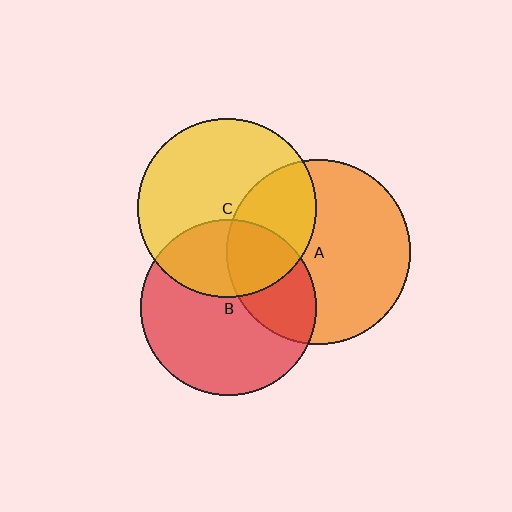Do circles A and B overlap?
Yes.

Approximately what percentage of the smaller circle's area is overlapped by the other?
Approximately 30%.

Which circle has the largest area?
Circle A (orange).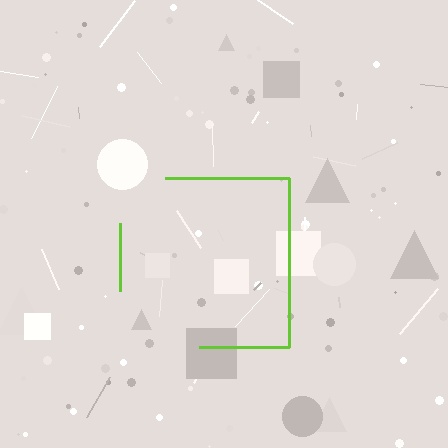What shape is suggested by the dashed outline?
The dashed outline suggests a square.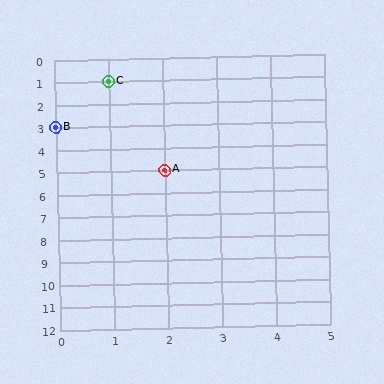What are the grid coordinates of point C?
Point C is at grid coordinates (1, 1).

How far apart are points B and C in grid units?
Points B and C are 1 column and 2 rows apart (about 2.2 grid units diagonally).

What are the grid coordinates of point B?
Point B is at grid coordinates (0, 3).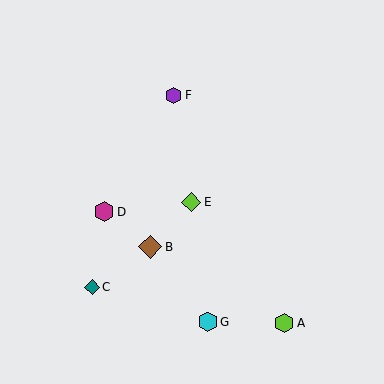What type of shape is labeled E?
Shape E is a lime diamond.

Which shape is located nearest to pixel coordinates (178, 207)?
The lime diamond (labeled E) at (191, 202) is nearest to that location.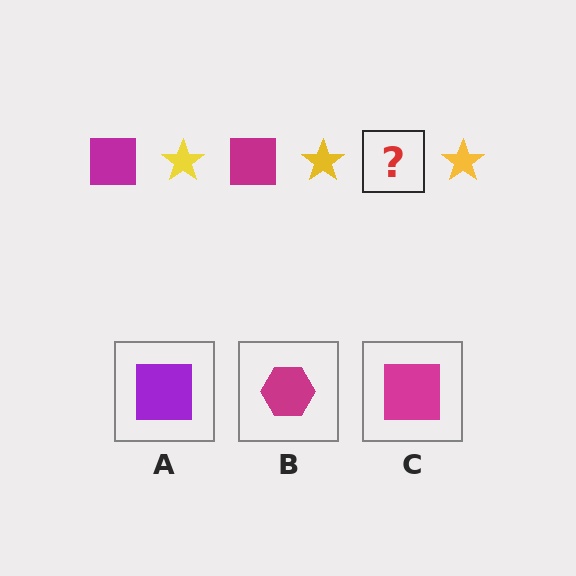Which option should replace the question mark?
Option C.